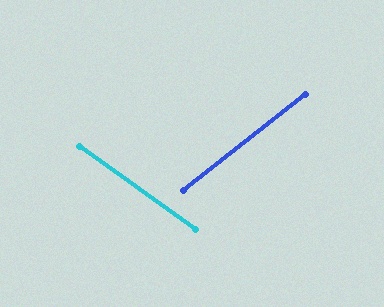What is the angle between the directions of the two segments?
Approximately 73 degrees.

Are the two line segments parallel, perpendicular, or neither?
Neither parallel nor perpendicular — they differ by about 73°.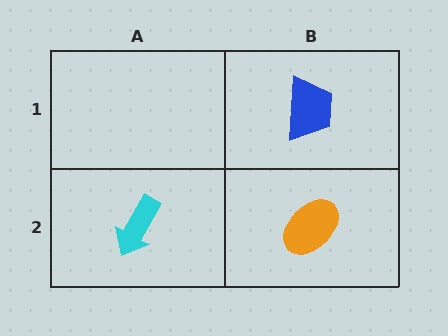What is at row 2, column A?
A cyan arrow.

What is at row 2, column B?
An orange ellipse.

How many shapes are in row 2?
2 shapes.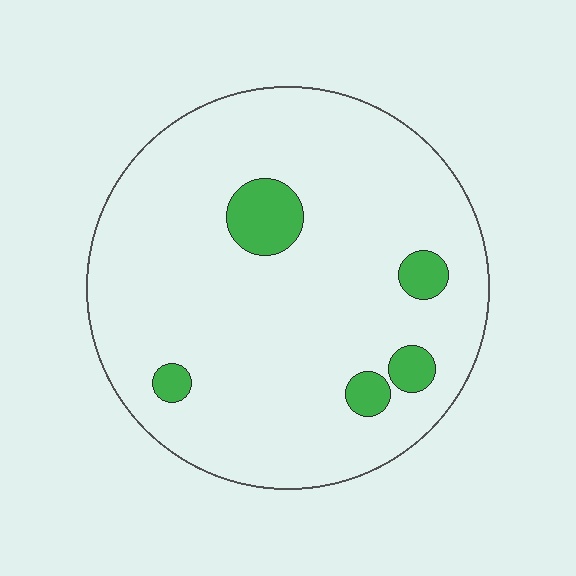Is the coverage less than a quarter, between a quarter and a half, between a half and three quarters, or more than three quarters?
Less than a quarter.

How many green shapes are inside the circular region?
5.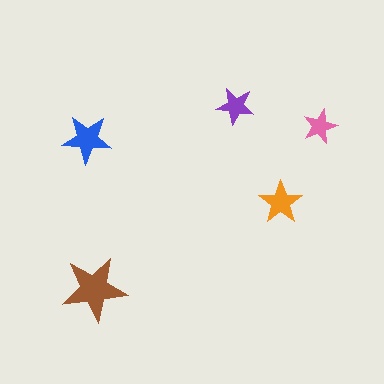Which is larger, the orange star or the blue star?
The blue one.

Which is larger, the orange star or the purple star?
The orange one.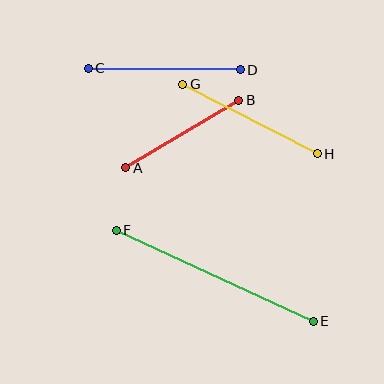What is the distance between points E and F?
The distance is approximately 217 pixels.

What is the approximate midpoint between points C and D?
The midpoint is at approximately (164, 69) pixels.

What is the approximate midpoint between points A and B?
The midpoint is at approximately (182, 134) pixels.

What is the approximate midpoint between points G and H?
The midpoint is at approximately (250, 119) pixels.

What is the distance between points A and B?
The distance is approximately 132 pixels.